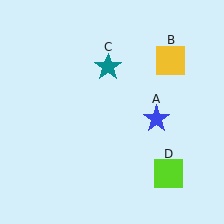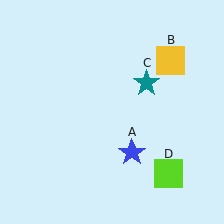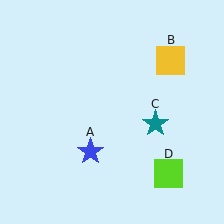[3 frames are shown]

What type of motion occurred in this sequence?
The blue star (object A), teal star (object C) rotated clockwise around the center of the scene.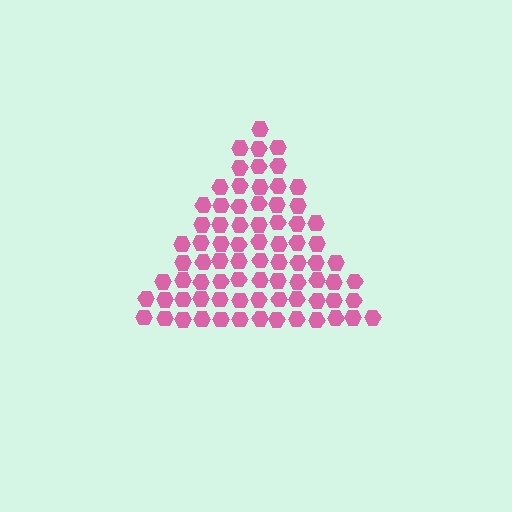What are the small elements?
The small elements are hexagons.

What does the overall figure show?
The overall figure shows a triangle.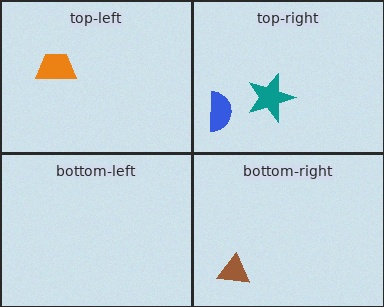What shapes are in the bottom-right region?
The brown triangle.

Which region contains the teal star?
The top-right region.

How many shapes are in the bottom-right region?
1.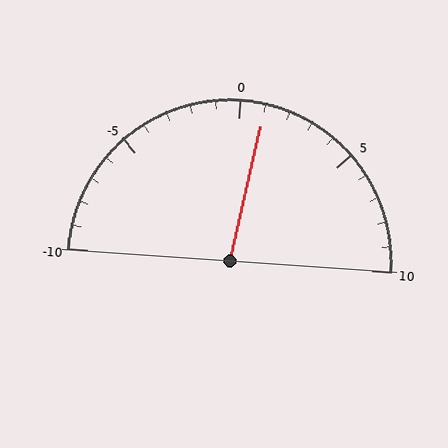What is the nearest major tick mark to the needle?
The nearest major tick mark is 0.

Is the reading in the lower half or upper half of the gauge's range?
The reading is in the upper half of the range (-10 to 10).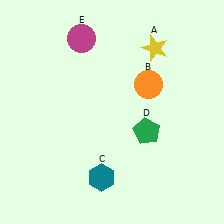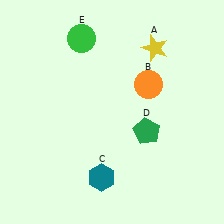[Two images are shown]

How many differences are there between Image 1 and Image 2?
There is 1 difference between the two images.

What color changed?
The circle (E) changed from magenta in Image 1 to green in Image 2.